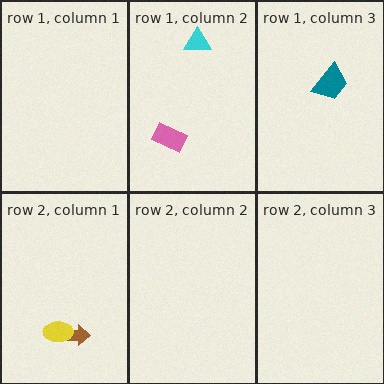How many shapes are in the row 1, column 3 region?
1.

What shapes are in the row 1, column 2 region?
The pink rectangle, the cyan triangle.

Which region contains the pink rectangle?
The row 1, column 2 region.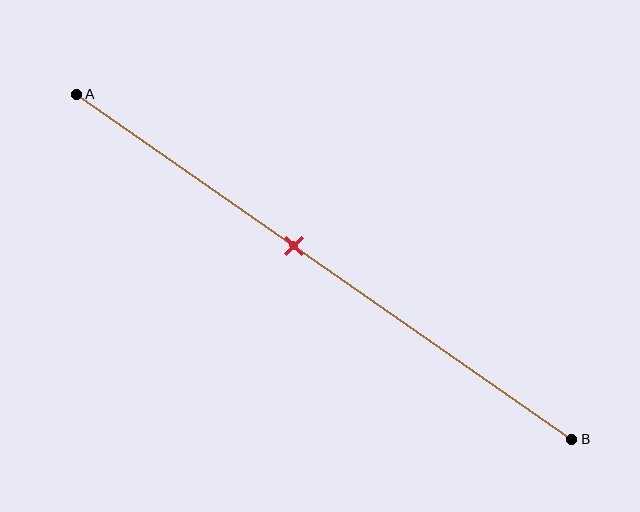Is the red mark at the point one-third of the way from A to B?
No, the mark is at about 45% from A, not at the 33% one-third point.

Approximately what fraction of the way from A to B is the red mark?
The red mark is approximately 45% of the way from A to B.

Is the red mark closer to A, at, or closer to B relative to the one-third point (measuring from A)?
The red mark is closer to point B than the one-third point of segment AB.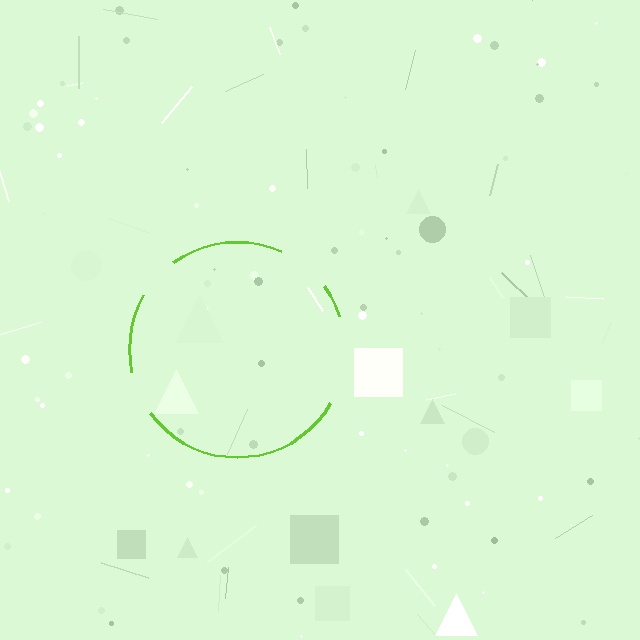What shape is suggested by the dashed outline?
The dashed outline suggests a circle.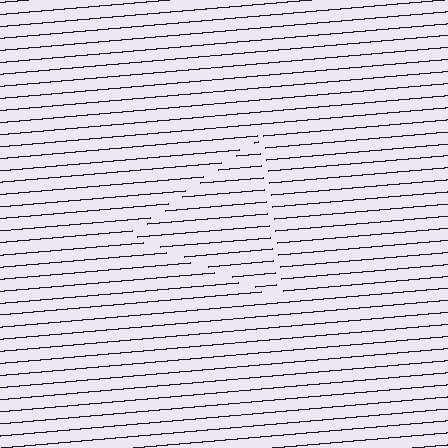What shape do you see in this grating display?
An illusory triangle. The interior of the shape contains the same grating, shifted by half a period — the contour is defined by the phase discontinuity where line-ends from the inner and outer gratings abut.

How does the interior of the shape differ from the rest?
The interior of the shape contains the same grating, shifted by half a period — the contour is defined by the phase discontinuity where line-ends from the inner and outer gratings abut.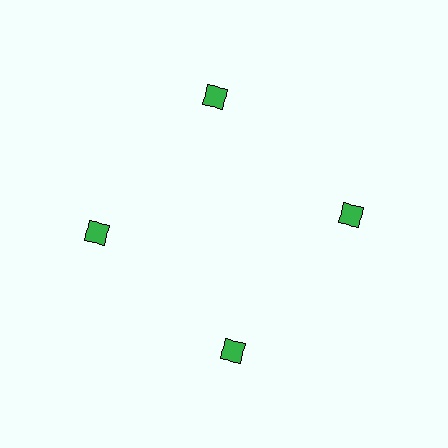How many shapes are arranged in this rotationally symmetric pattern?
There are 4 shapes, arranged in 4 groups of 1.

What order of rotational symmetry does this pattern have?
This pattern has 4-fold rotational symmetry.